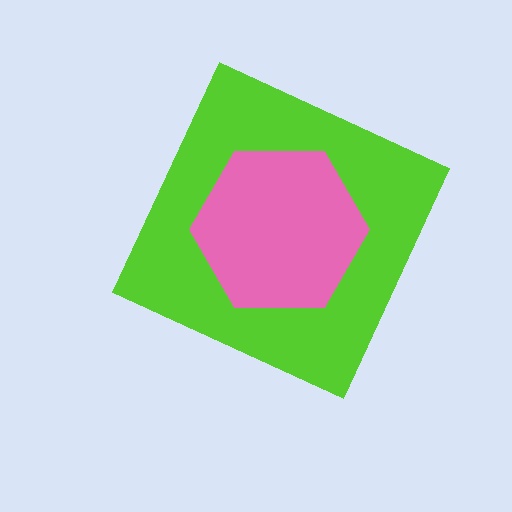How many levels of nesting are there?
2.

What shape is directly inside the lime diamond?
The pink hexagon.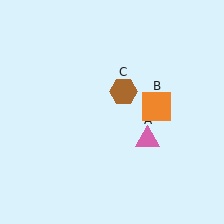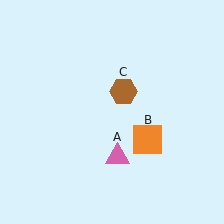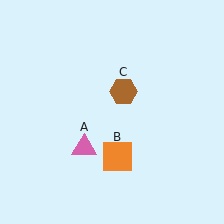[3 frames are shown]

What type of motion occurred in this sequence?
The pink triangle (object A), orange square (object B) rotated clockwise around the center of the scene.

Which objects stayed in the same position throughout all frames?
Brown hexagon (object C) remained stationary.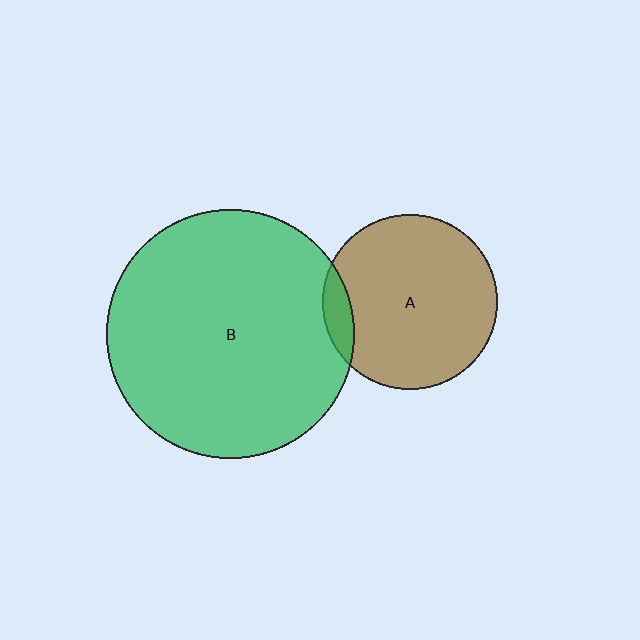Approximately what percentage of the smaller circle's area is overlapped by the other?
Approximately 10%.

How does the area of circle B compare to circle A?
Approximately 2.0 times.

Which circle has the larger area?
Circle B (green).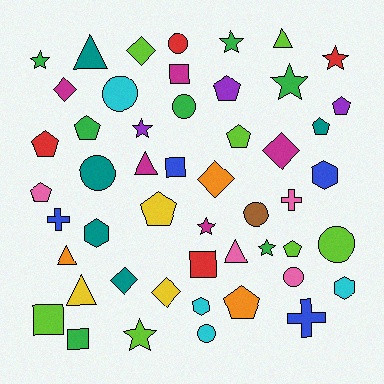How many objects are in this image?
There are 50 objects.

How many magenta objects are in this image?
There are 5 magenta objects.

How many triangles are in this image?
There are 6 triangles.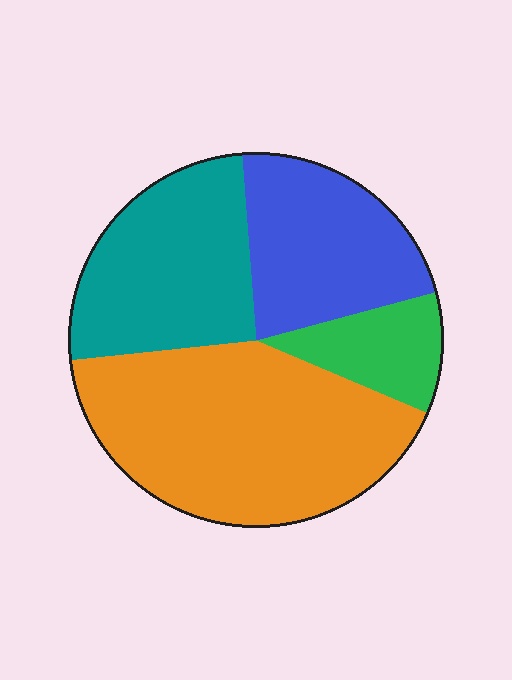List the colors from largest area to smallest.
From largest to smallest: orange, teal, blue, green.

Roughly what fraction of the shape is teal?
Teal covers roughly 25% of the shape.